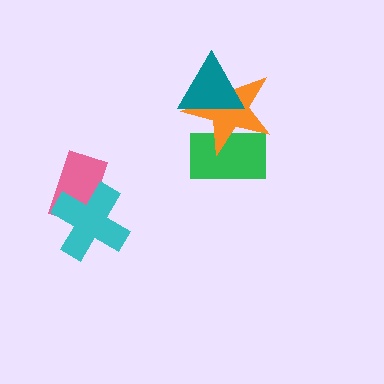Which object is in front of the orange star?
The teal triangle is in front of the orange star.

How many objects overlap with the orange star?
2 objects overlap with the orange star.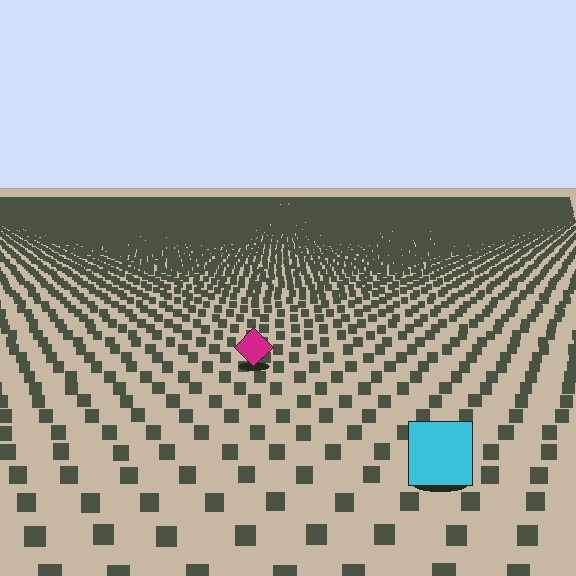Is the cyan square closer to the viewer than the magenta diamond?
Yes. The cyan square is closer — you can tell from the texture gradient: the ground texture is coarser near it.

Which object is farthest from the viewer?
The magenta diamond is farthest from the viewer. It appears smaller and the ground texture around it is denser.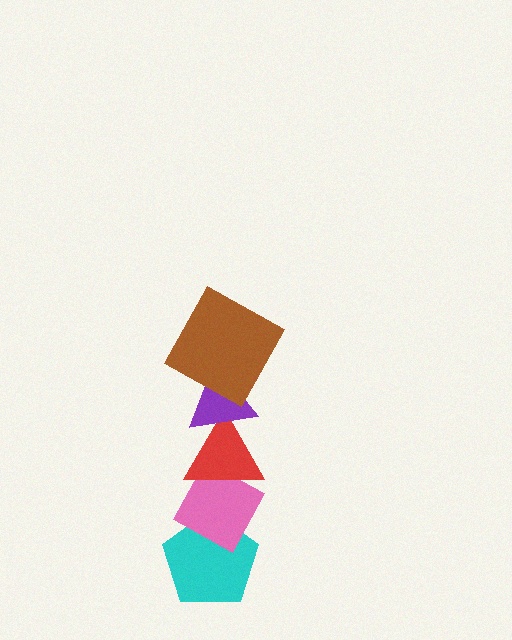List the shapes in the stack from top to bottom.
From top to bottom: the brown square, the purple triangle, the red triangle, the pink diamond, the cyan pentagon.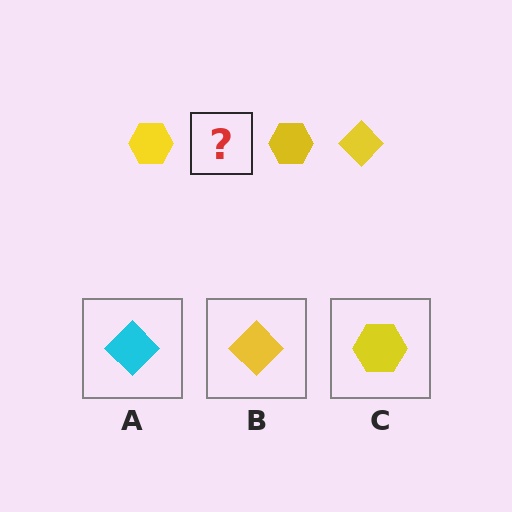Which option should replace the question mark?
Option B.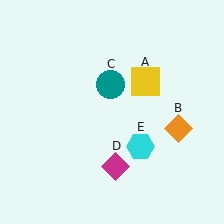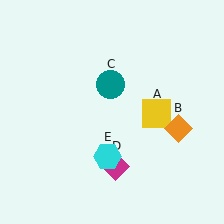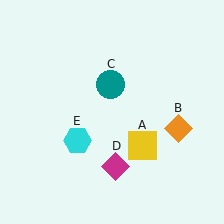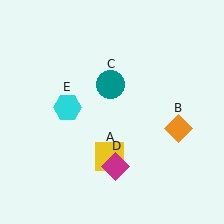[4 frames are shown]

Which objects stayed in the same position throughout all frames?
Orange diamond (object B) and teal circle (object C) and magenta diamond (object D) remained stationary.